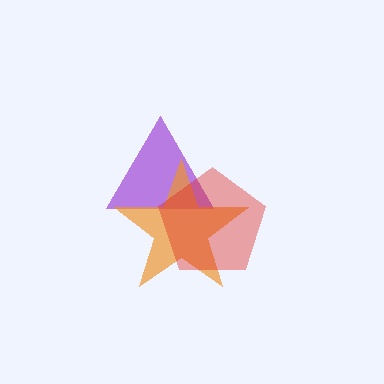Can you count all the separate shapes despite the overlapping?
Yes, there are 3 separate shapes.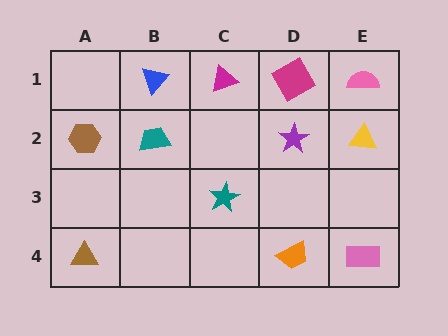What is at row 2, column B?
A teal trapezoid.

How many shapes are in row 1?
4 shapes.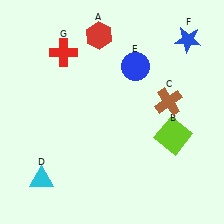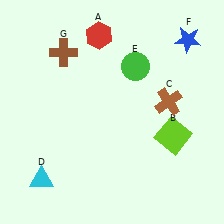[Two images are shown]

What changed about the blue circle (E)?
In Image 1, E is blue. In Image 2, it changed to green.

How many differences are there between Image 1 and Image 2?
There are 2 differences between the two images.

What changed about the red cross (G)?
In Image 1, G is red. In Image 2, it changed to brown.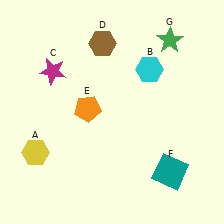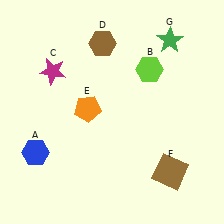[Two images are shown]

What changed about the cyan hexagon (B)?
In Image 1, B is cyan. In Image 2, it changed to lime.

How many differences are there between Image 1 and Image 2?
There are 3 differences between the two images.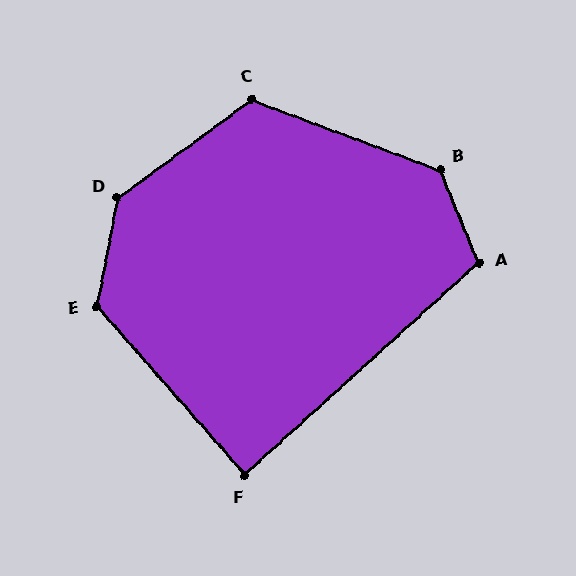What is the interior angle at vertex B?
Approximately 133 degrees (obtuse).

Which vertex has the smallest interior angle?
F, at approximately 89 degrees.